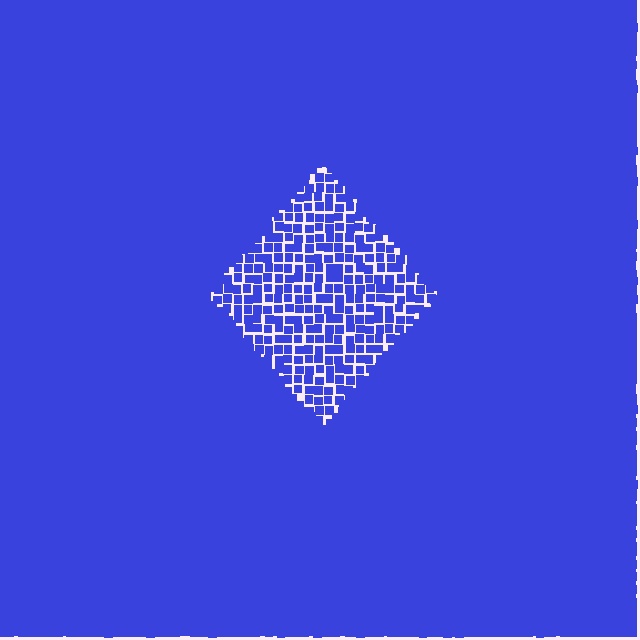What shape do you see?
I see a diamond.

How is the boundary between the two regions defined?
The boundary is defined by a change in element density (approximately 2.7x ratio). All elements are the same color, size, and shape.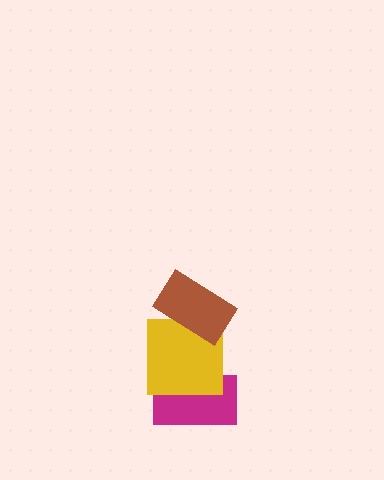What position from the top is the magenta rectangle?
The magenta rectangle is 3rd from the top.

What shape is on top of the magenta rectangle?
The yellow square is on top of the magenta rectangle.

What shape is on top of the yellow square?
The brown rectangle is on top of the yellow square.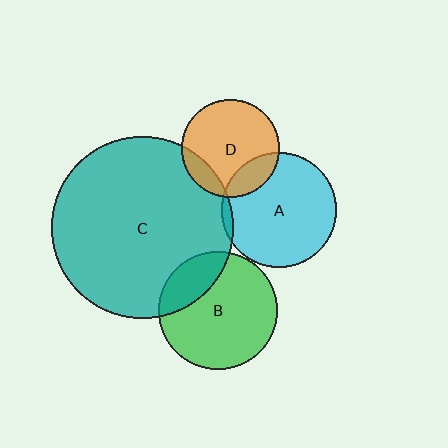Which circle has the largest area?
Circle C (teal).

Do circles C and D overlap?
Yes.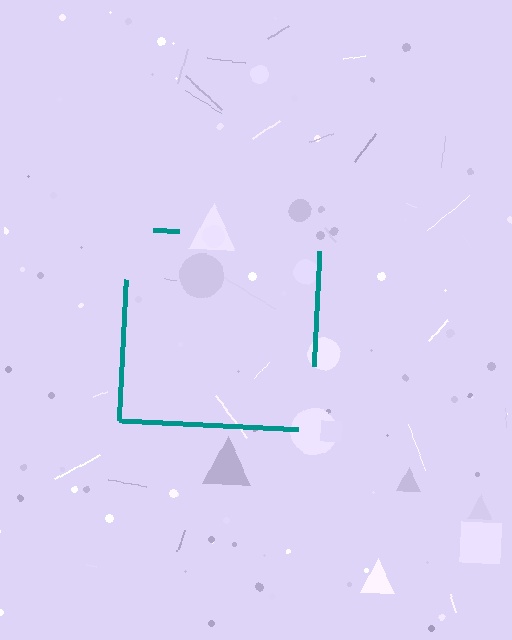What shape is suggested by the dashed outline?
The dashed outline suggests a square.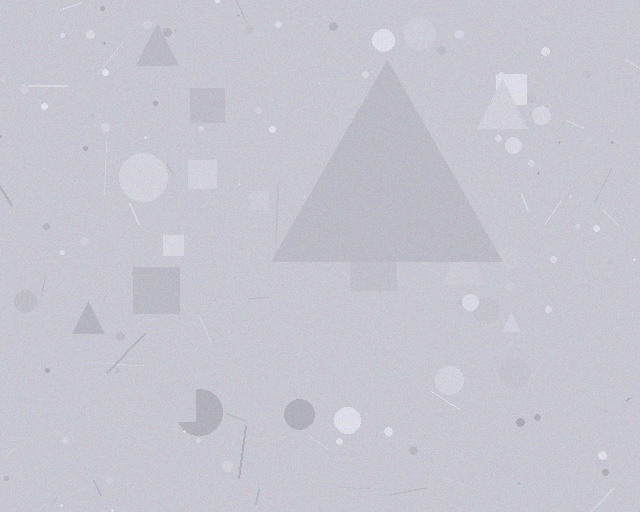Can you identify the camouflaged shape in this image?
The camouflaged shape is a triangle.